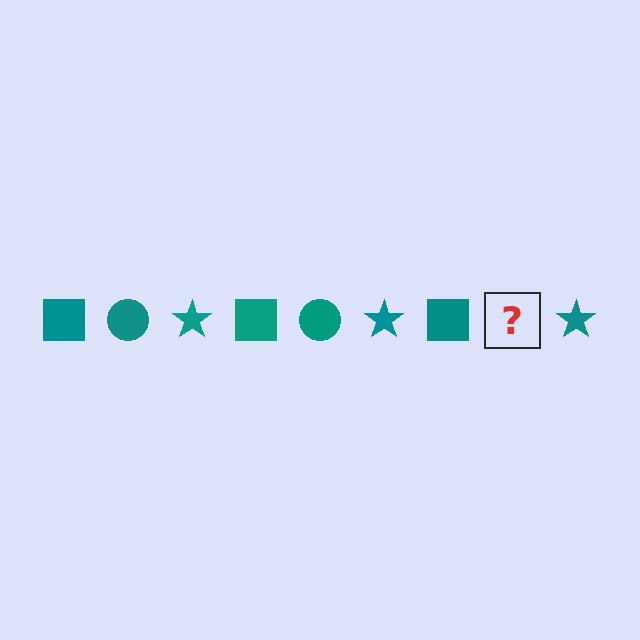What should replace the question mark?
The question mark should be replaced with a teal circle.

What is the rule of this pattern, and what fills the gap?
The rule is that the pattern cycles through square, circle, star shapes in teal. The gap should be filled with a teal circle.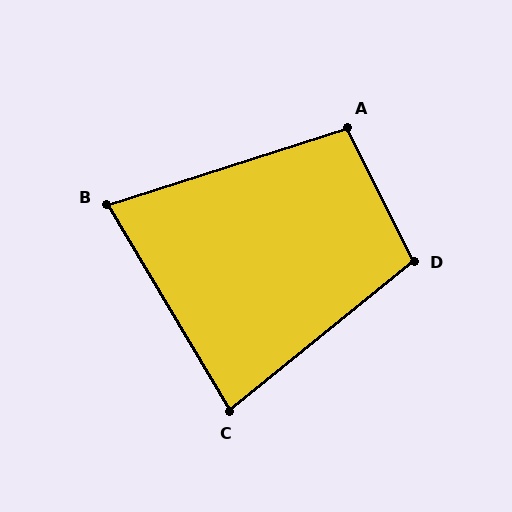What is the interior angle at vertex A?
Approximately 98 degrees (obtuse).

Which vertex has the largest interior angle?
D, at approximately 103 degrees.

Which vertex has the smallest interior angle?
B, at approximately 77 degrees.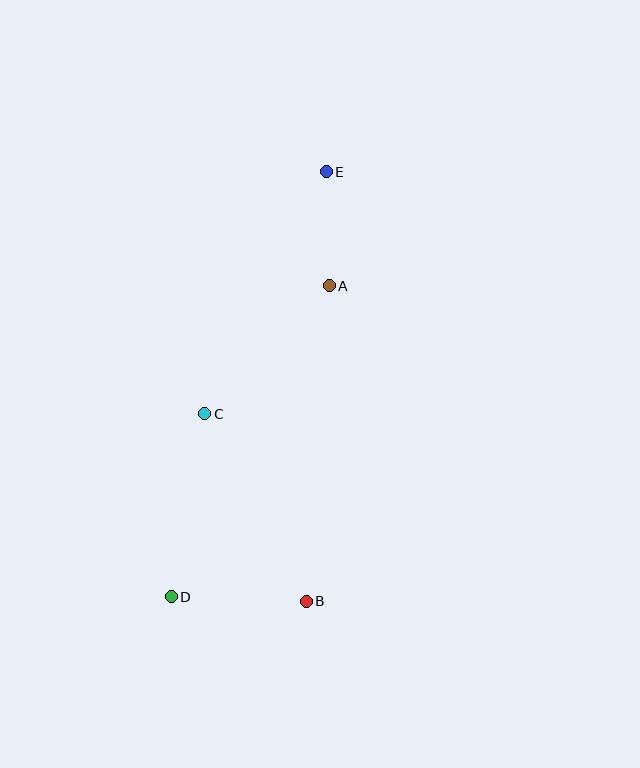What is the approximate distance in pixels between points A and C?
The distance between A and C is approximately 179 pixels.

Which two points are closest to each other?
Points A and E are closest to each other.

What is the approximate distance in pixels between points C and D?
The distance between C and D is approximately 186 pixels.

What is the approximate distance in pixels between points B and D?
The distance between B and D is approximately 135 pixels.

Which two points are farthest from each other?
Points D and E are farthest from each other.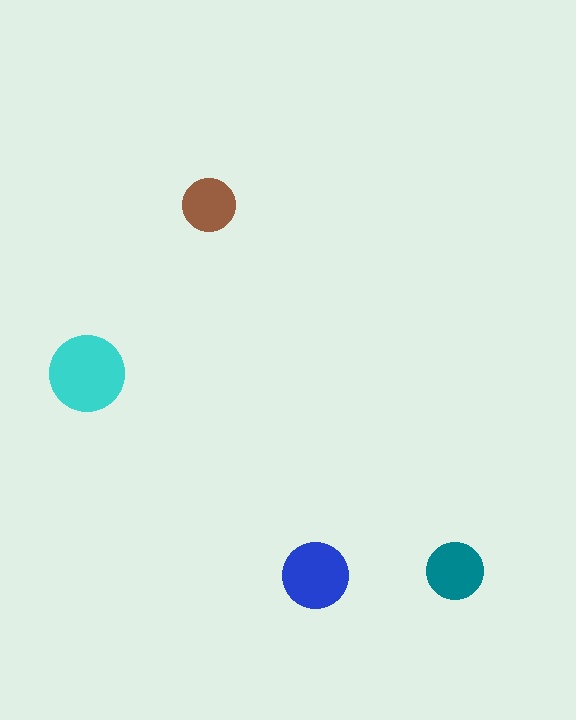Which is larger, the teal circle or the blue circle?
The blue one.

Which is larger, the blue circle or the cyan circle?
The cyan one.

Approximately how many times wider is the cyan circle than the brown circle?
About 1.5 times wider.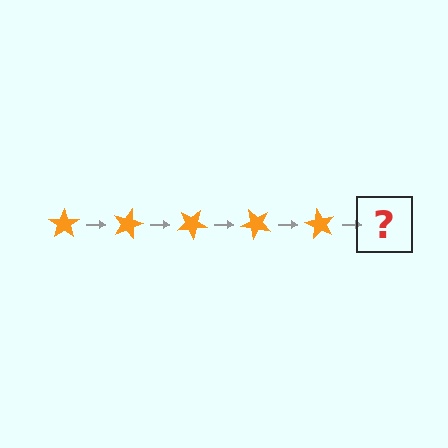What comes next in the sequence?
The next element should be an orange star rotated 75 degrees.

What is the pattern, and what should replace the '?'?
The pattern is that the star rotates 15 degrees each step. The '?' should be an orange star rotated 75 degrees.